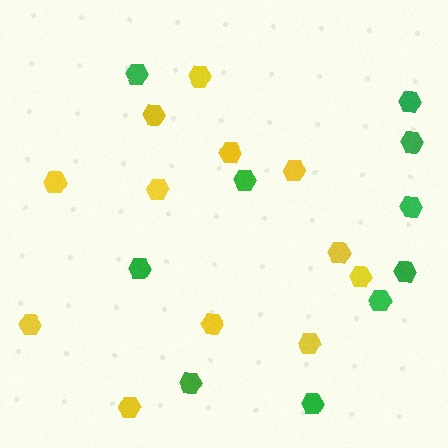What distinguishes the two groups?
There are 2 groups: one group of yellow hexagons (12) and one group of green hexagons (10).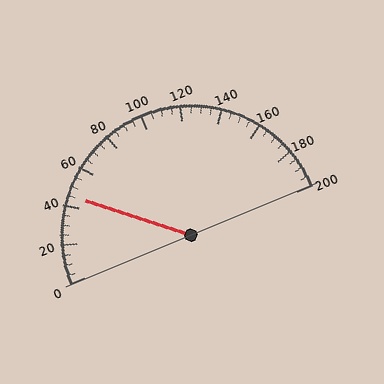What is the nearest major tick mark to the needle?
The nearest major tick mark is 40.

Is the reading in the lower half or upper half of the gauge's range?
The reading is in the lower half of the range (0 to 200).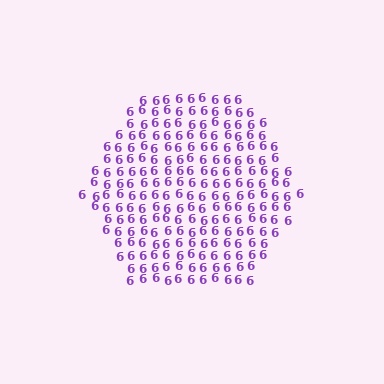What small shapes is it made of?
It is made of small digit 6's.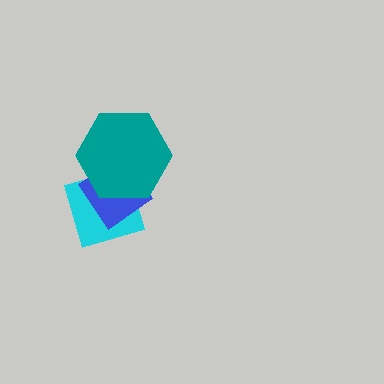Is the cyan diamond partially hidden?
Yes, it is partially covered by another shape.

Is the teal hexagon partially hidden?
No, no other shape covers it.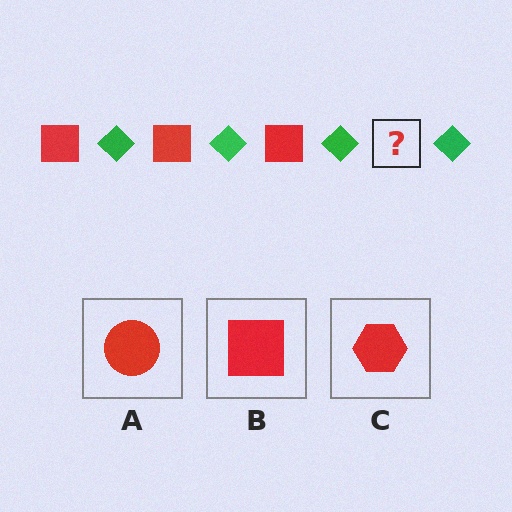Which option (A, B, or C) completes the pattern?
B.